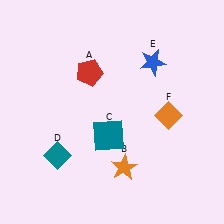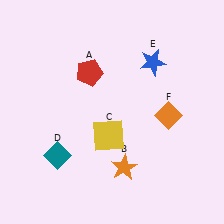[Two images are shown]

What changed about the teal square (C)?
In Image 1, C is teal. In Image 2, it changed to yellow.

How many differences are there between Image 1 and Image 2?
There is 1 difference between the two images.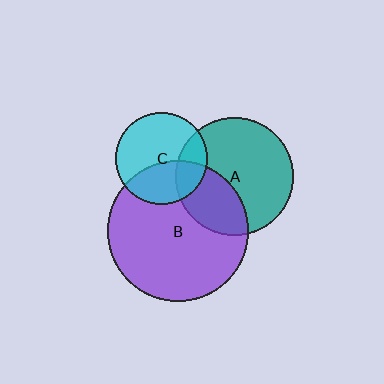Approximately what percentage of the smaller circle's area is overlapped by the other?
Approximately 40%.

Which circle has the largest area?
Circle B (purple).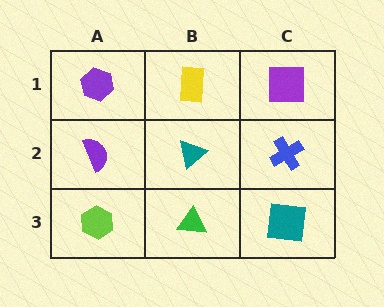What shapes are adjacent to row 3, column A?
A purple semicircle (row 2, column A), a green triangle (row 3, column B).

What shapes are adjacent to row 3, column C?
A blue cross (row 2, column C), a green triangle (row 3, column B).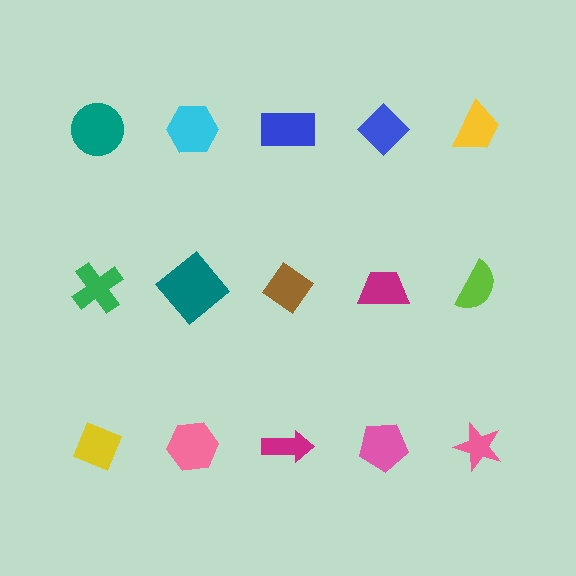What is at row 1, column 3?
A blue rectangle.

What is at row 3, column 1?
A yellow diamond.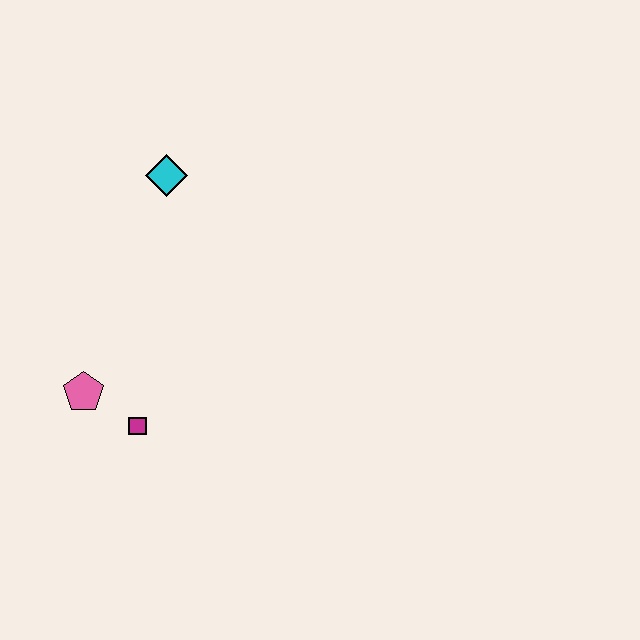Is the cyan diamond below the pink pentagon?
No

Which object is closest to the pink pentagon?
The magenta square is closest to the pink pentagon.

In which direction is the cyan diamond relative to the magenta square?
The cyan diamond is above the magenta square.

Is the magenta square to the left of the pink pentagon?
No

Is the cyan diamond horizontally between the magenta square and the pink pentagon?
No